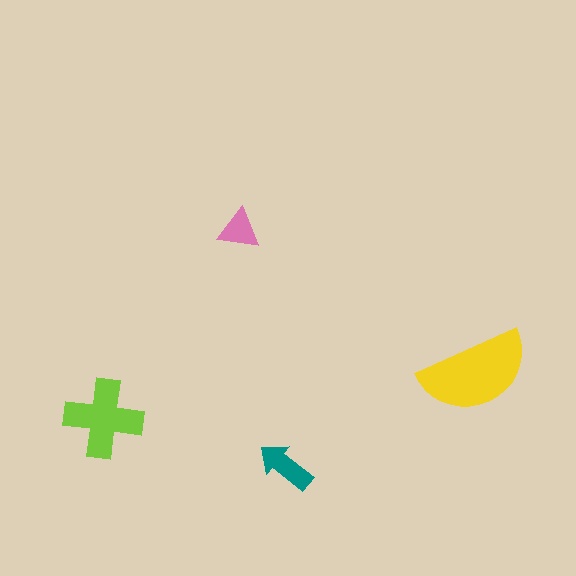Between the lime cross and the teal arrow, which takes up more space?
The lime cross.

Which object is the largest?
The yellow semicircle.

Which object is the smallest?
The pink triangle.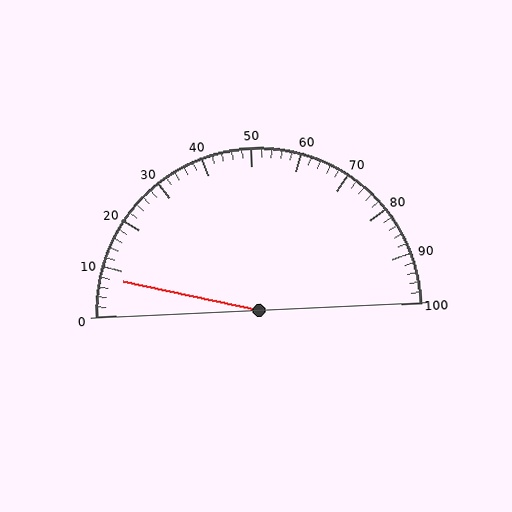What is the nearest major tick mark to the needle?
The nearest major tick mark is 10.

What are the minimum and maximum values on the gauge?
The gauge ranges from 0 to 100.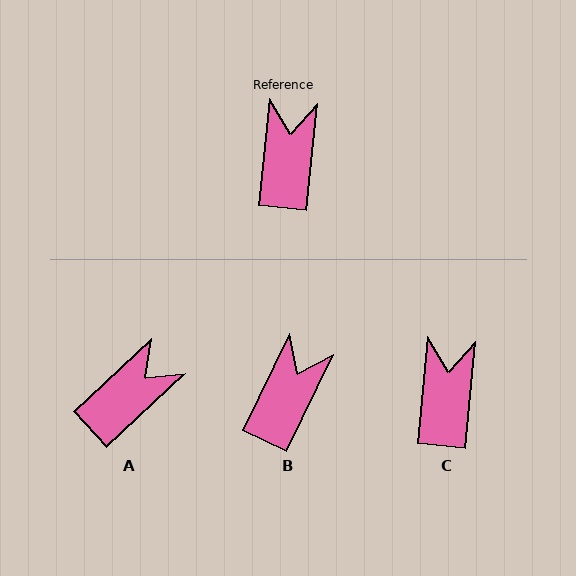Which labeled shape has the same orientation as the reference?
C.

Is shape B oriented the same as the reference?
No, it is off by about 20 degrees.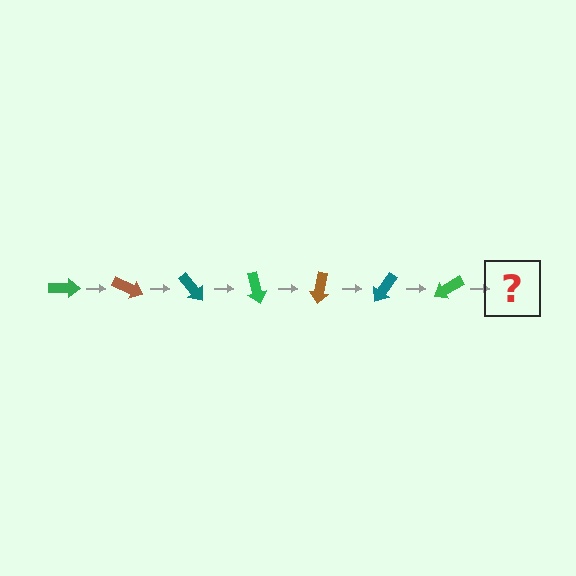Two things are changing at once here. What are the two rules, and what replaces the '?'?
The two rules are that it rotates 25 degrees each step and the color cycles through green, brown, and teal. The '?' should be a brown arrow, rotated 175 degrees from the start.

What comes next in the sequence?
The next element should be a brown arrow, rotated 175 degrees from the start.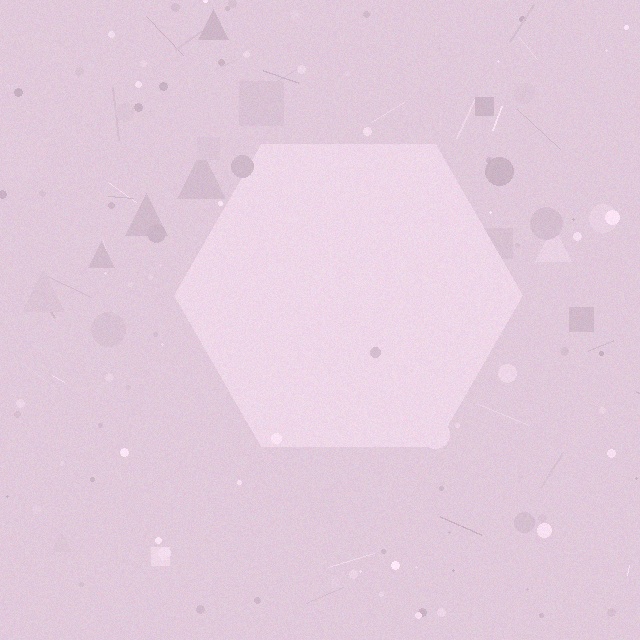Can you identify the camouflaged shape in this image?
The camouflaged shape is a hexagon.